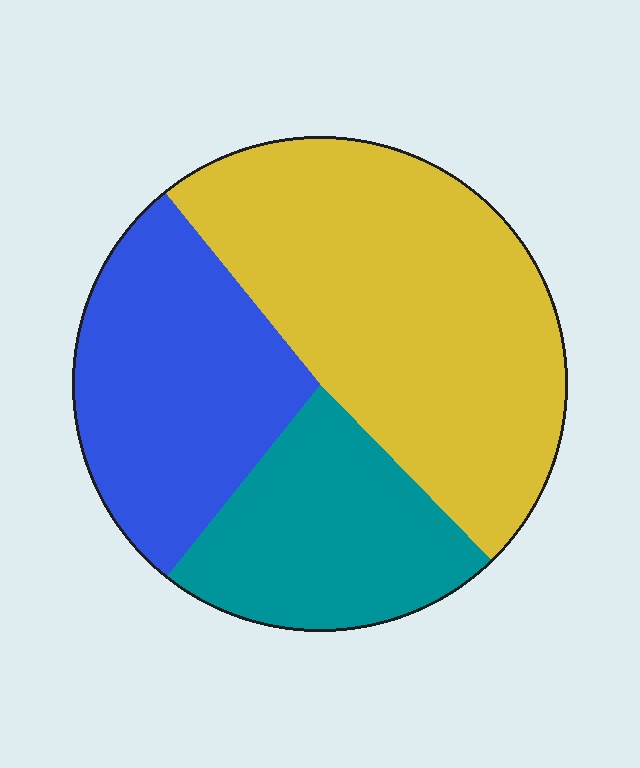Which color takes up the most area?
Yellow, at roughly 50%.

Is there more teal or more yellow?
Yellow.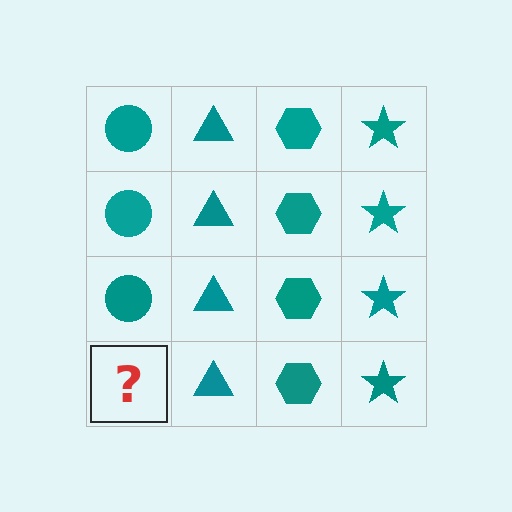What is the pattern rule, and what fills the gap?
The rule is that each column has a consistent shape. The gap should be filled with a teal circle.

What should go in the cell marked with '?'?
The missing cell should contain a teal circle.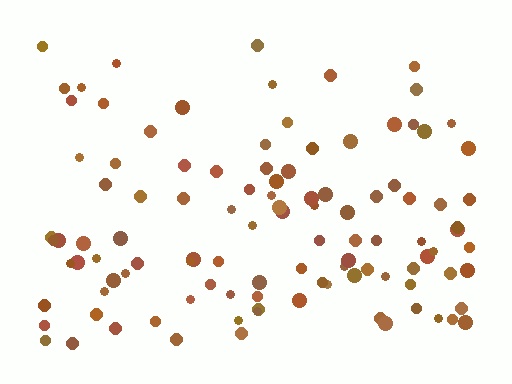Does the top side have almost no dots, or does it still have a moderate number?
Still a moderate number, just noticeably fewer than the bottom.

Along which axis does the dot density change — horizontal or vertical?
Vertical.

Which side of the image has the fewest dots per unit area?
The top.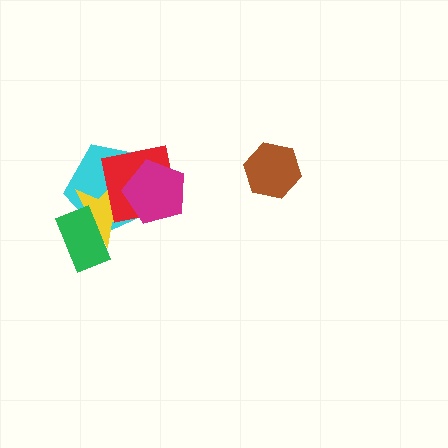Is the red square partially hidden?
Yes, it is partially covered by another shape.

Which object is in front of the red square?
The magenta pentagon is in front of the red square.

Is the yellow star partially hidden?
Yes, it is partially covered by another shape.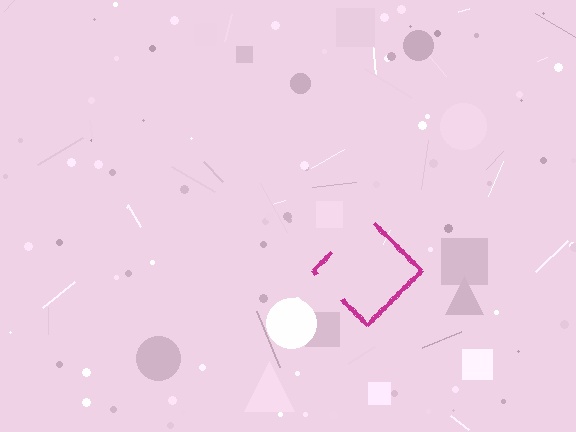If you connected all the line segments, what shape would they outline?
They would outline a diamond.